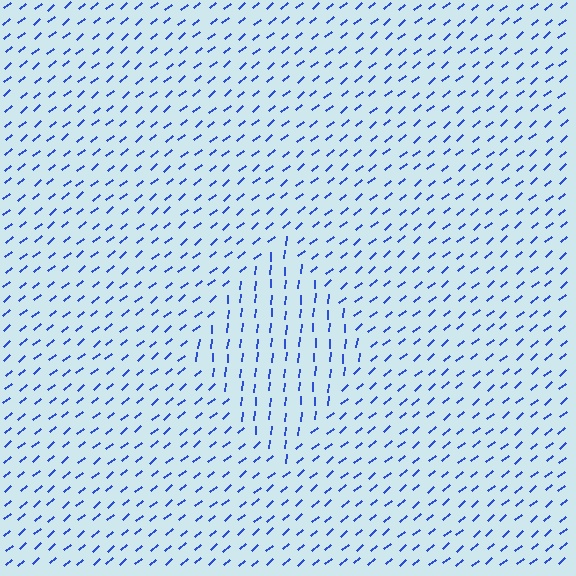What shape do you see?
I see a diamond.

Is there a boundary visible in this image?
Yes, there is a texture boundary formed by a change in line orientation.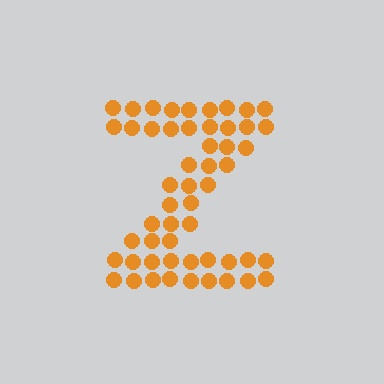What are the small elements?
The small elements are circles.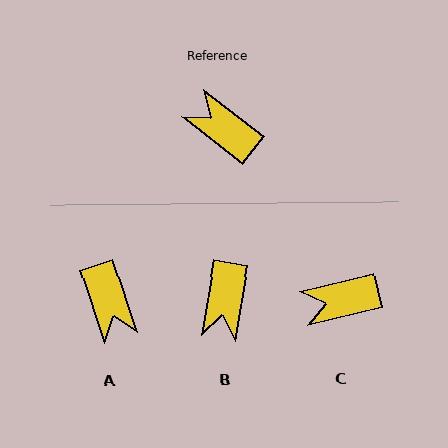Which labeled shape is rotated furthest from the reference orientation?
A, about 146 degrees away.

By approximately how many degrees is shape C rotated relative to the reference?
Approximately 51 degrees counter-clockwise.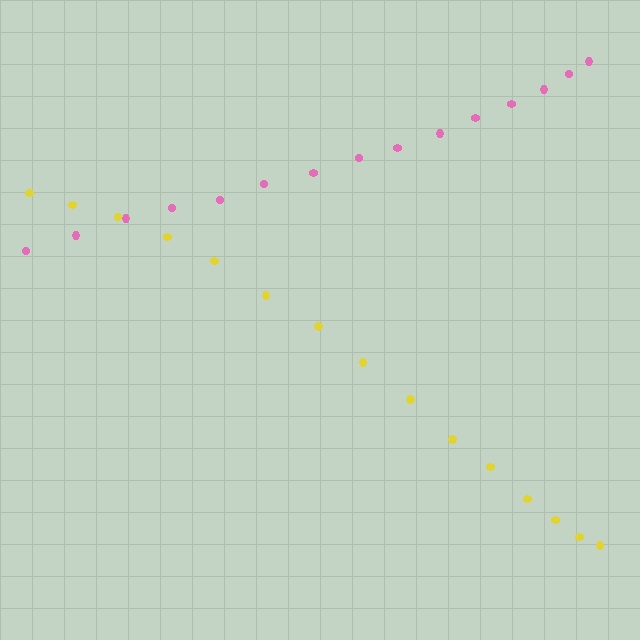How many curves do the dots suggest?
There are 2 distinct paths.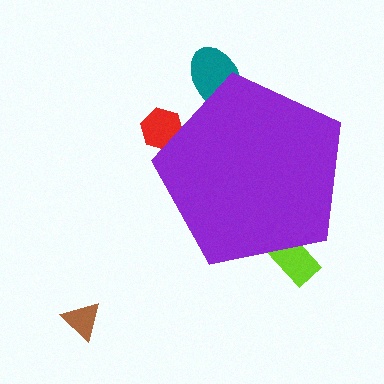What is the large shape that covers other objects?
A purple pentagon.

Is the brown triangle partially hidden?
No, the brown triangle is fully visible.